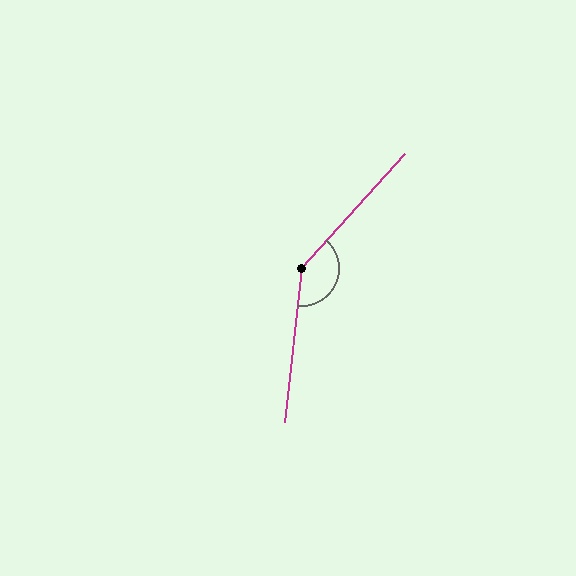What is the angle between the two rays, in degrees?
Approximately 144 degrees.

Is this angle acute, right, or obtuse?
It is obtuse.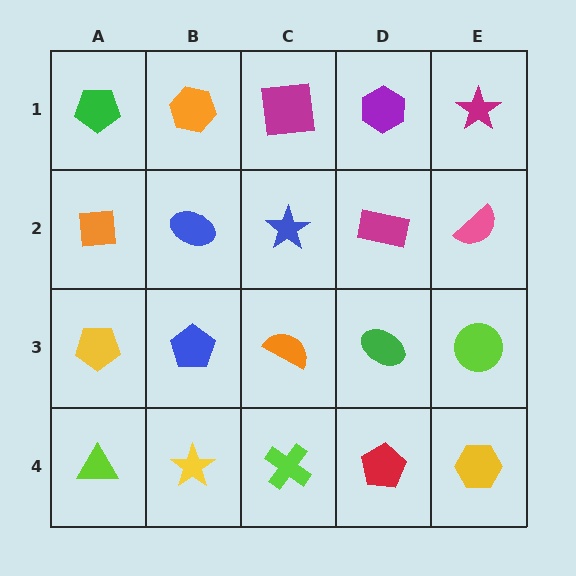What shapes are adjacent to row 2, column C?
A magenta square (row 1, column C), an orange semicircle (row 3, column C), a blue ellipse (row 2, column B), a magenta rectangle (row 2, column D).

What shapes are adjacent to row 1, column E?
A pink semicircle (row 2, column E), a purple hexagon (row 1, column D).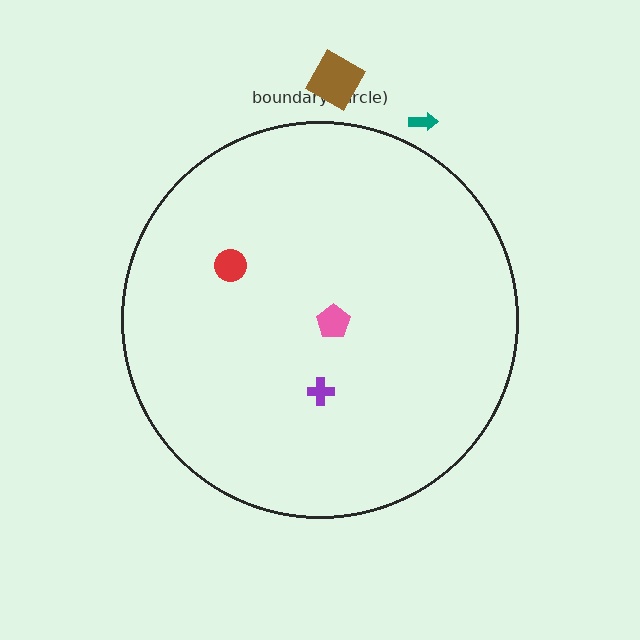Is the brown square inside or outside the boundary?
Outside.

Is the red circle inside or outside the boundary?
Inside.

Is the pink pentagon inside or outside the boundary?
Inside.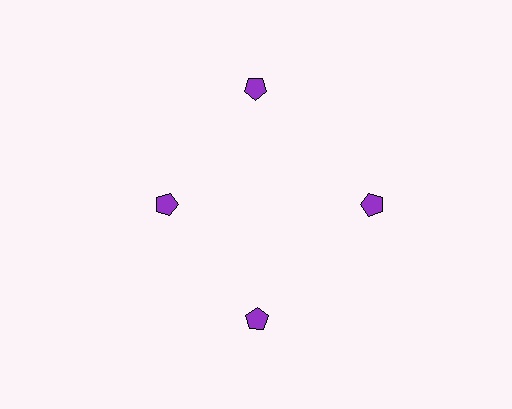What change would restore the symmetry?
The symmetry would be restored by moving it outward, back onto the ring so that all 4 pentagons sit at equal angles and equal distance from the center.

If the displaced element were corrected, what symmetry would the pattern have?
It would have 4-fold rotational symmetry — the pattern would map onto itself every 90 degrees.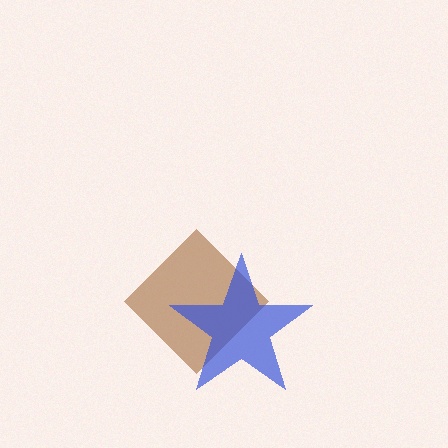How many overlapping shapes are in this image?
There are 2 overlapping shapes in the image.